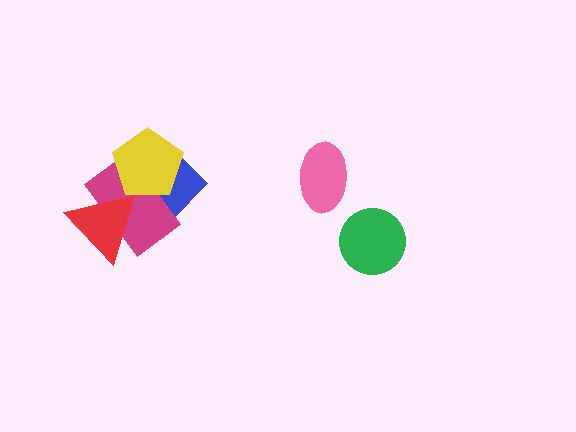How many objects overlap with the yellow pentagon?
2 objects overlap with the yellow pentagon.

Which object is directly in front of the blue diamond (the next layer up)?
The magenta rectangle is directly in front of the blue diamond.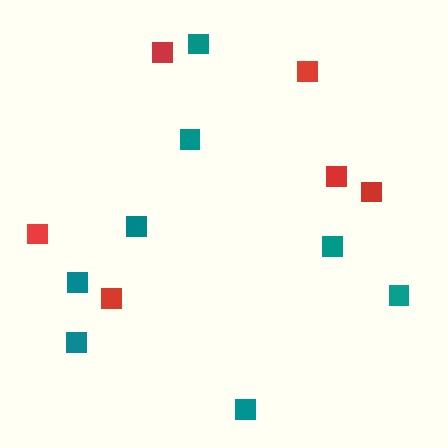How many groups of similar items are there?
There are 2 groups: one group of teal squares (8) and one group of red squares (6).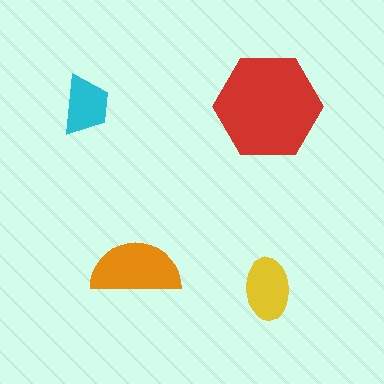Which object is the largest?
The red hexagon.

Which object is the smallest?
The cyan trapezoid.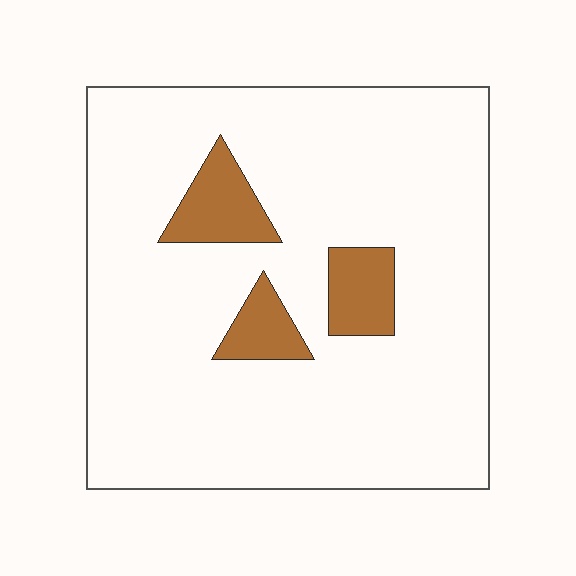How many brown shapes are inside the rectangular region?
3.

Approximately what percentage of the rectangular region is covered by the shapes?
Approximately 10%.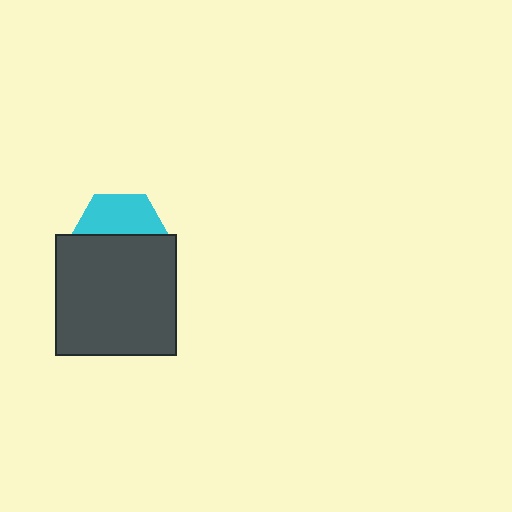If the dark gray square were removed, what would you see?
You would see the complete cyan hexagon.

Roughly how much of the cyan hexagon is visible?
A small part of it is visible (roughly 43%).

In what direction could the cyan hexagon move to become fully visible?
The cyan hexagon could move up. That would shift it out from behind the dark gray square entirely.